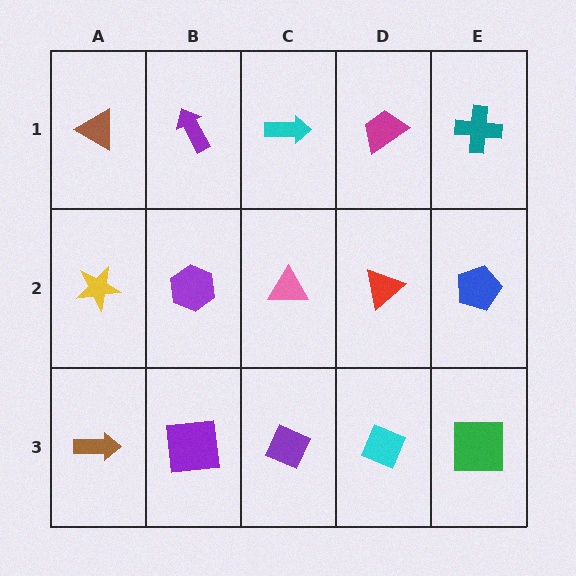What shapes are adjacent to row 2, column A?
A brown triangle (row 1, column A), a brown arrow (row 3, column A), a purple hexagon (row 2, column B).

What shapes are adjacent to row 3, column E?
A blue pentagon (row 2, column E), a cyan diamond (row 3, column D).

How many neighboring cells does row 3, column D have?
3.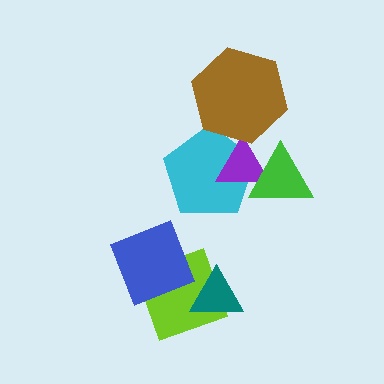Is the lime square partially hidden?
Yes, it is partially covered by another shape.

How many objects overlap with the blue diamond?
1 object overlaps with the blue diamond.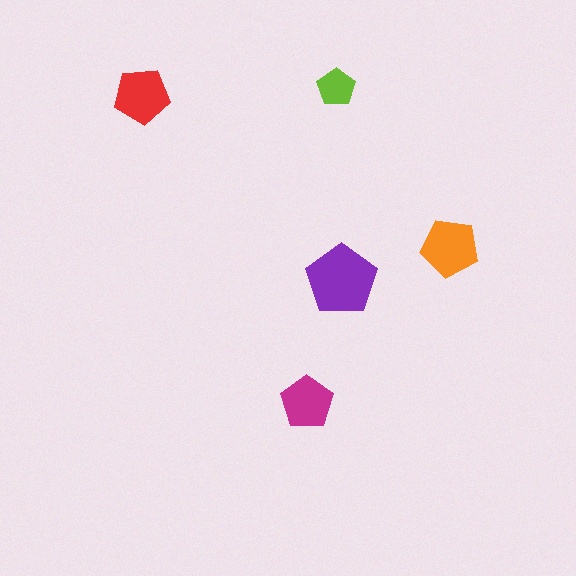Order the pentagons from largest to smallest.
the purple one, the orange one, the red one, the magenta one, the lime one.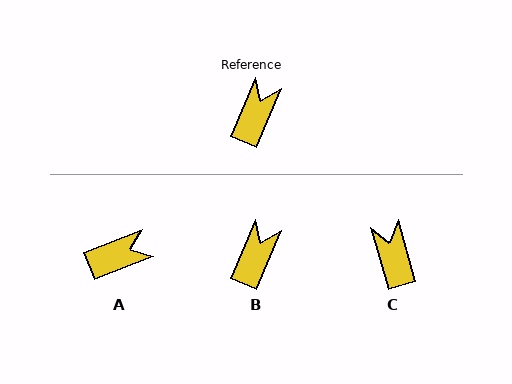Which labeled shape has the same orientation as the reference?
B.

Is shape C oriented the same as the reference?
No, it is off by about 39 degrees.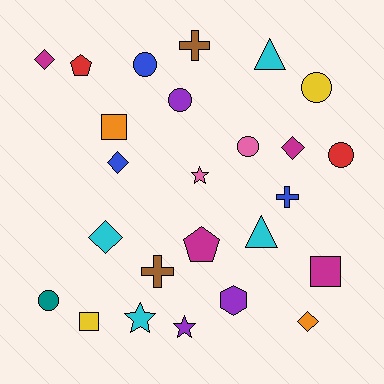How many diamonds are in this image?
There are 5 diamonds.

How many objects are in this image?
There are 25 objects.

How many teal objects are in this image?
There is 1 teal object.